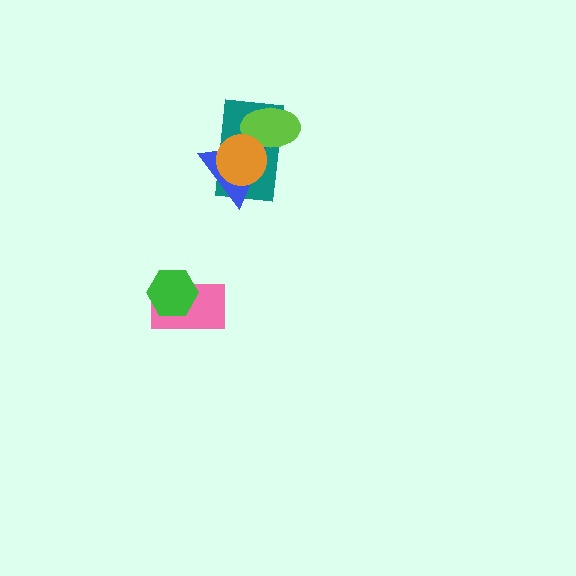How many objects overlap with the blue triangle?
3 objects overlap with the blue triangle.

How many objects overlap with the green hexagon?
1 object overlaps with the green hexagon.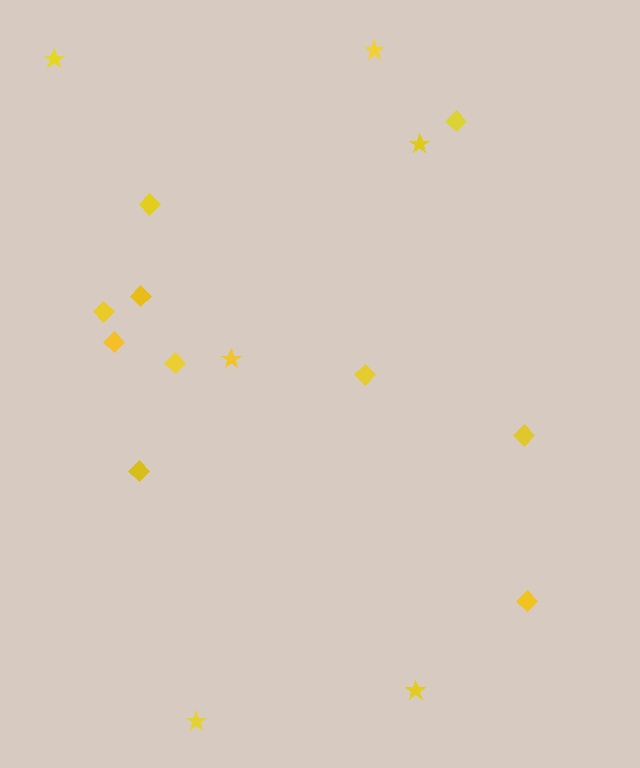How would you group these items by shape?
There are 2 groups: one group of diamonds (10) and one group of stars (6).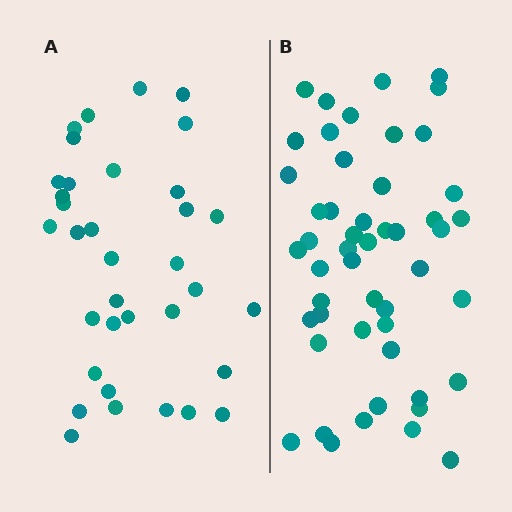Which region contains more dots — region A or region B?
Region B (the right region) has more dots.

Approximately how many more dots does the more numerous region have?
Region B has approximately 15 more dots than region A.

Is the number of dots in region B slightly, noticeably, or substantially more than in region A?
Region B has noticeably more, but not dramatically so. The ratio is roughly 1.4 to 1.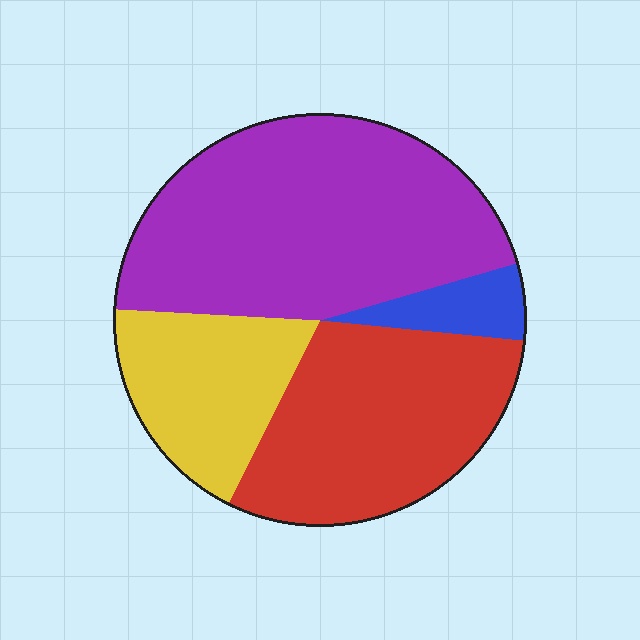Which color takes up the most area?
Purple, at roughly 45%.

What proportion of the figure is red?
Red covers roughly 30% of the figure.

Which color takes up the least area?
Blue, at roughly 5%.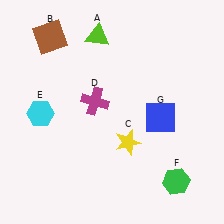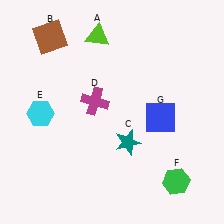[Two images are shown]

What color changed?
The star (C) changed from yellow in Image 1 to teal in Image 2.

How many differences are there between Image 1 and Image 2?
There is 1 difference between the two images.